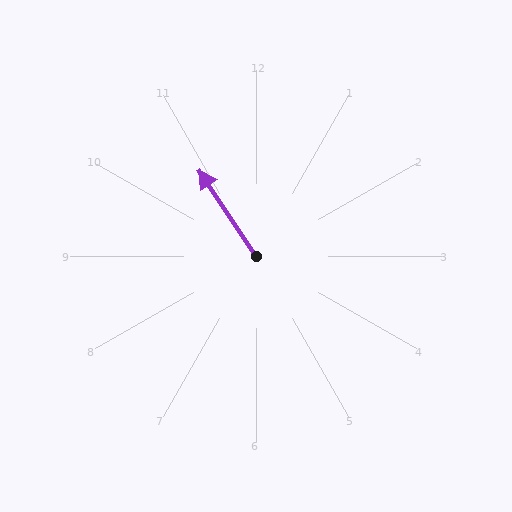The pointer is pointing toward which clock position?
Roughly 11 o'clock.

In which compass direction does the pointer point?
Northwest.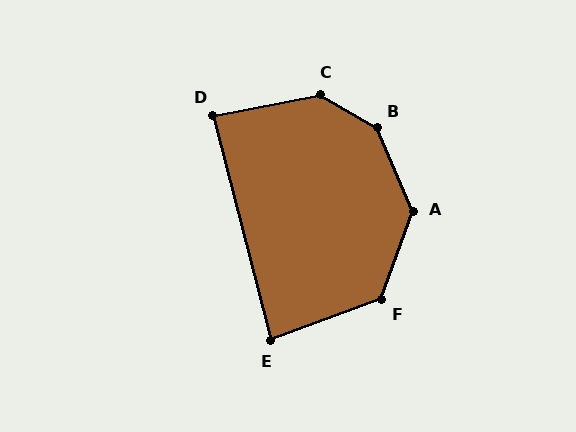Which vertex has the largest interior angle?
B, at approximately 144 degrees.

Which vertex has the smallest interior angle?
E, at approximately 84 degrees.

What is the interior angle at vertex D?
Approximately 87 degrees (approximately right).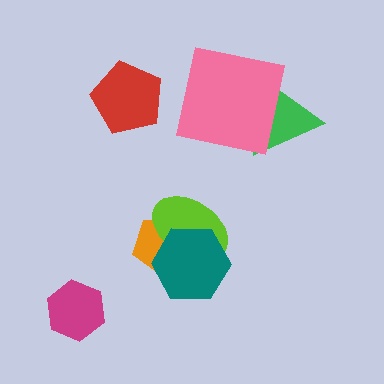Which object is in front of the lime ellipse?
The teal hexagon is in front of the lime ellipse.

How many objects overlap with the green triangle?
1 object overlaps with the green triangle.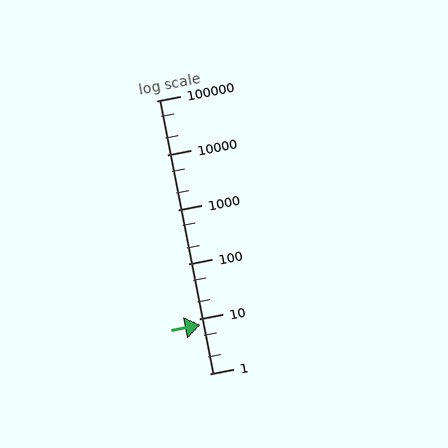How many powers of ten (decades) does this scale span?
The scale spans 5 decades, from 1 to 100000.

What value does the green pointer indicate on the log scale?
The pointer indicates approximately 7.9.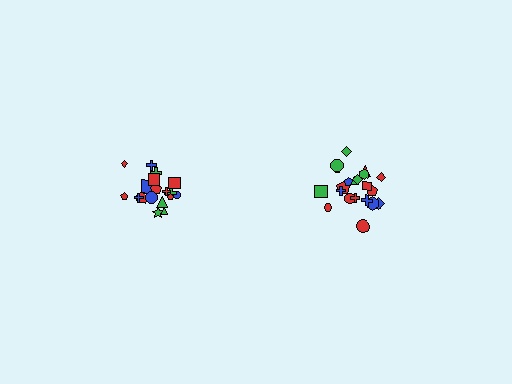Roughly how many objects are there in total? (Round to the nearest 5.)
Roughly 40 objects in total.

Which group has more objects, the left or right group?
The right group.